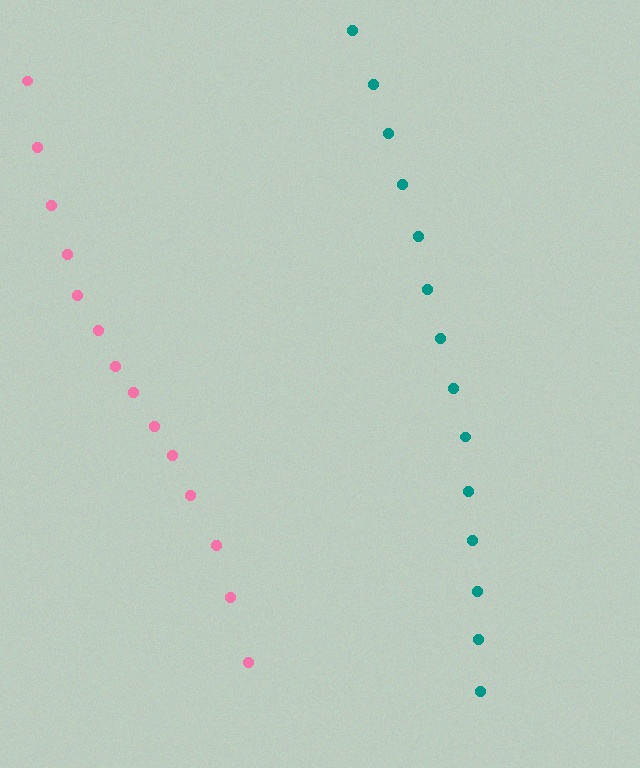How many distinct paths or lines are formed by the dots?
There are 2 distinct paths.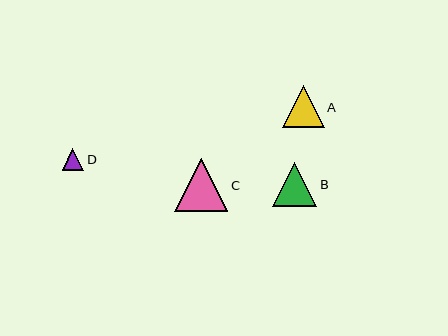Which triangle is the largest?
Triangle C is the largest with a size of approximately 53 pixels.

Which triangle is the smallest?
Triangle D is the smallest with a size of approximately 21 pixels.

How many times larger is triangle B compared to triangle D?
Triangle B is approximately 2.1 times the size of triangle D.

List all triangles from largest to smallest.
From largest to smallest: C, B, A, D.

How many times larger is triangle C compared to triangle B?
Triangle C is approximately 1.2 times the size of triangle B.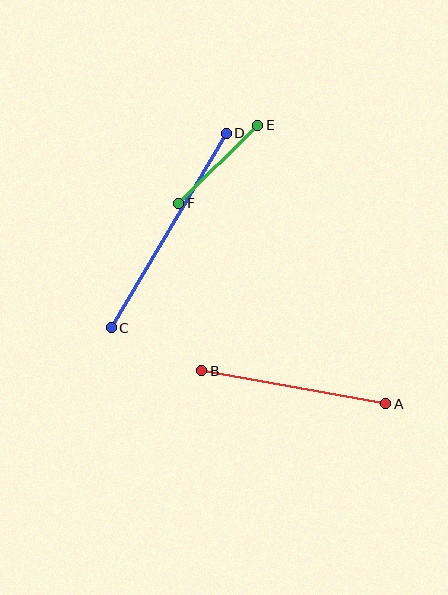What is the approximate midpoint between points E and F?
The midpoint is at approximately (218, 164) pixels.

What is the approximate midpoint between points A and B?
The midpoint is at approximately (294, 387) pixels.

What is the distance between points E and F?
The distance is approximately 111 pixels.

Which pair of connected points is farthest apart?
Points C and D are farthest apart.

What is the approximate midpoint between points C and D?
The midpoint is at approximately (169, 230) pixels.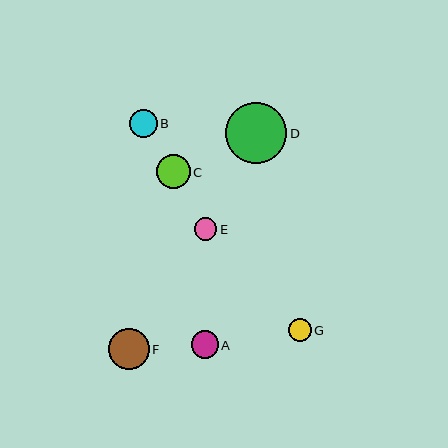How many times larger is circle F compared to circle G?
Circle F is approximately 1.7 times the size of circle G.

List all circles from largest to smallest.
From largest to smallest: D, F, C, B, A, G, E.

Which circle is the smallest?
Circle E is the smallest with a size of approximately 22 pixels.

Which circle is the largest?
Circle D is the largest with a size of approximately 62 pixels.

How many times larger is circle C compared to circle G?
Circle C is approximately 1.5 times the size of circle G.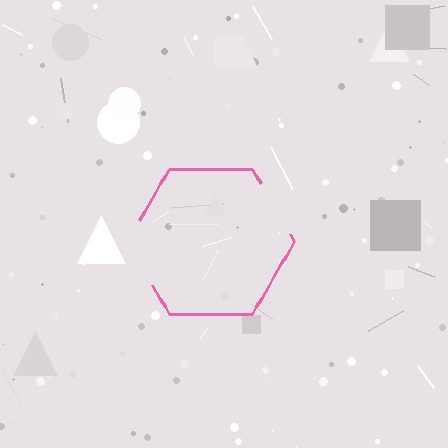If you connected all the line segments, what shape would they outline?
They would outline a hexagon.